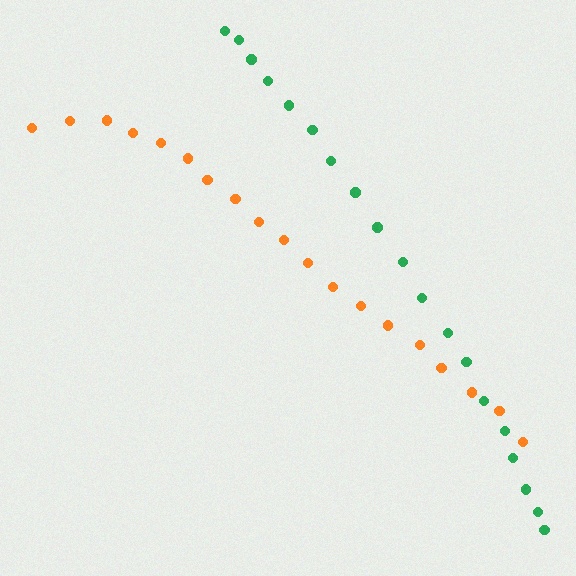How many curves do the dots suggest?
There are 2 distinct paths.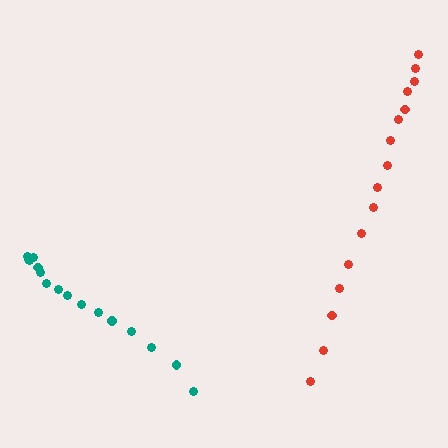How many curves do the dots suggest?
There are 2 distinct paths.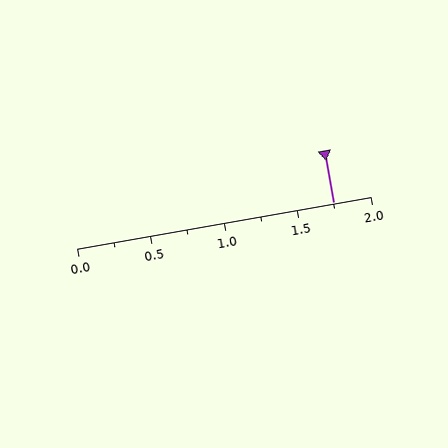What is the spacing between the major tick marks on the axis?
The major ticks are spaced 0.5 apart.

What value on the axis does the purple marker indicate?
The marker indicates approximately 1.75.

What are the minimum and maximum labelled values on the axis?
The axis runs from 0.0 to 2.0.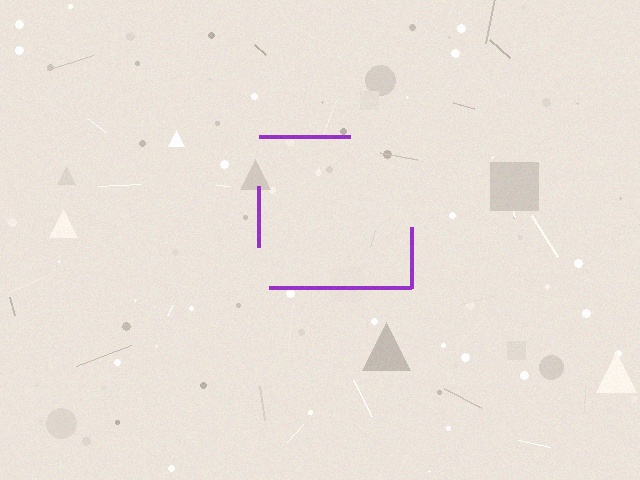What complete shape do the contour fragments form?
The contour fragments form a square.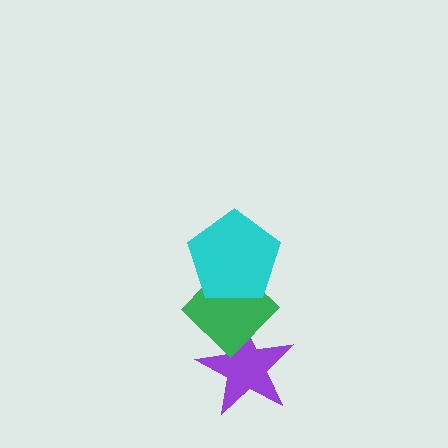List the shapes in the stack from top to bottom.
From top to bottom: the cyan pentagon, the green diamond, the purple star.